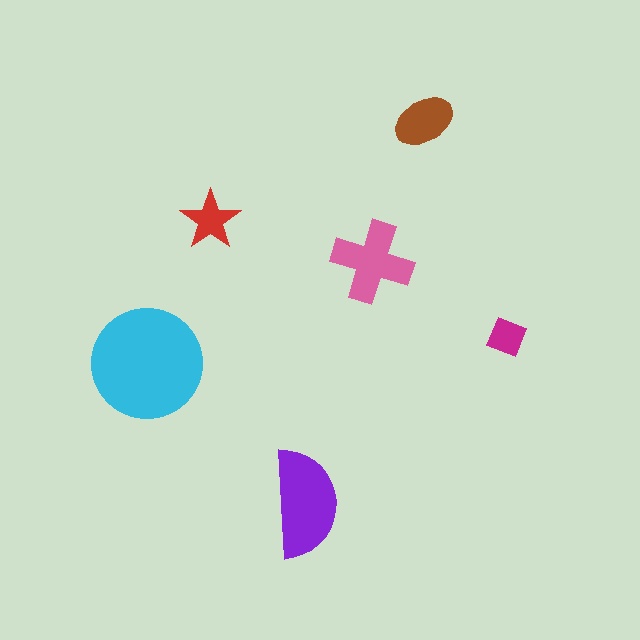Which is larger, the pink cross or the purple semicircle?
The purple semicircle.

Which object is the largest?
The cyan circle.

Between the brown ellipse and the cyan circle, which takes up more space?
The cyan circle.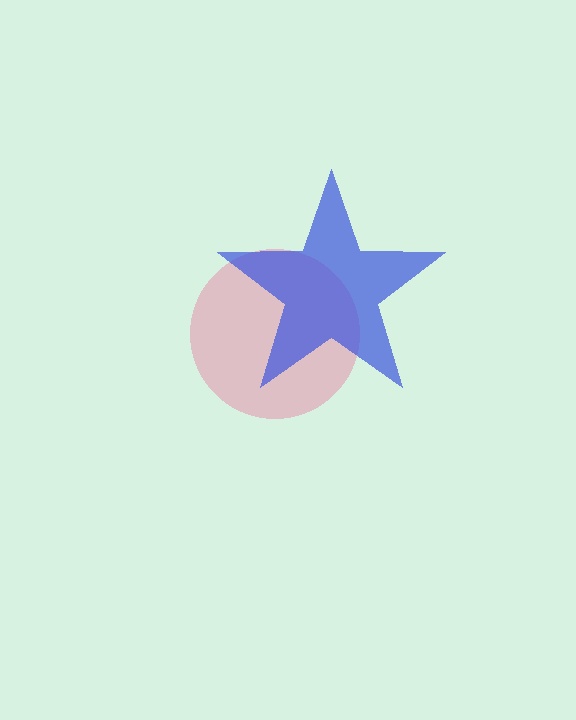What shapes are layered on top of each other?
The layered shapes are: a pink circle, a blue star.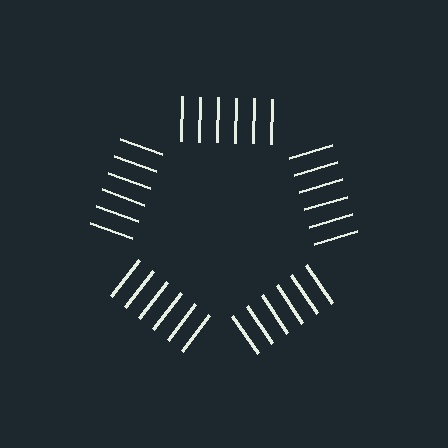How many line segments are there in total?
30 — 6 along each of the 5 edges.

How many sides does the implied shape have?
5 sides — the line-ends trace a pentagon.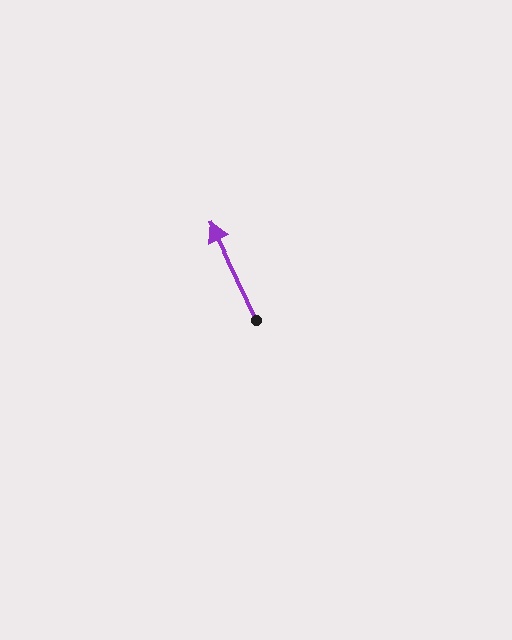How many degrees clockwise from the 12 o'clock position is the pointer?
Approximately 335 degrees.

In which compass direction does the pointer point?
Northwest.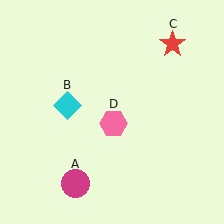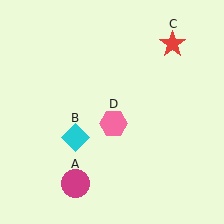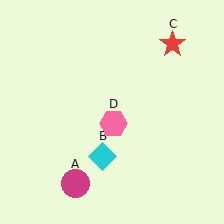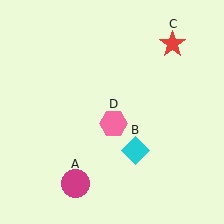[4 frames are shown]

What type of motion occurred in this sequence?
The cyan diamond (object B) rotated counterclockwise around the center of the scene.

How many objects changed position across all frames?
1 object changed position: cyan diamond (object B).